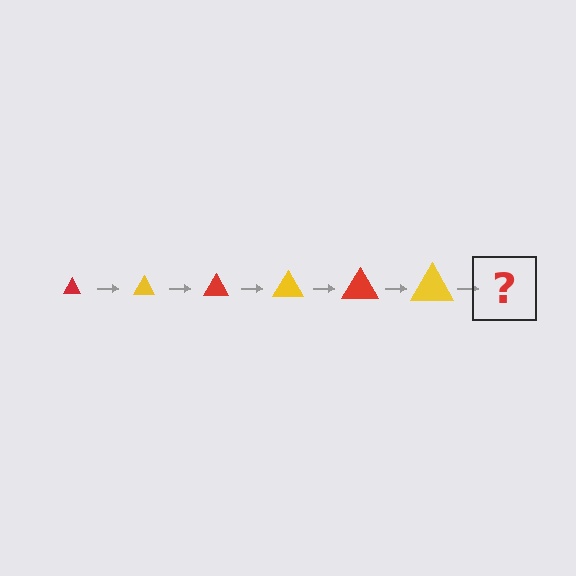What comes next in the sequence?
The next element should be a red triangle, larger than the previous one.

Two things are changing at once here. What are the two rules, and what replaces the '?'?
The two rules are that the triangle grows larger each step and the color cycles through red and yellow. The '?' should be a red triangle, larger than the previous one.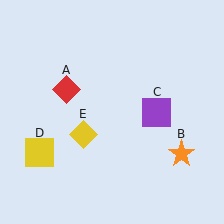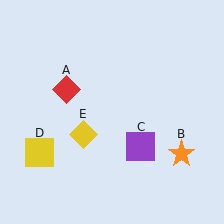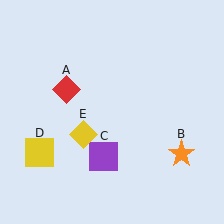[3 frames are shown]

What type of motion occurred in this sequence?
The purple square (object C) rotated clockwise around the center of the scene.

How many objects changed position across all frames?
1 object changed position: purple square (object C).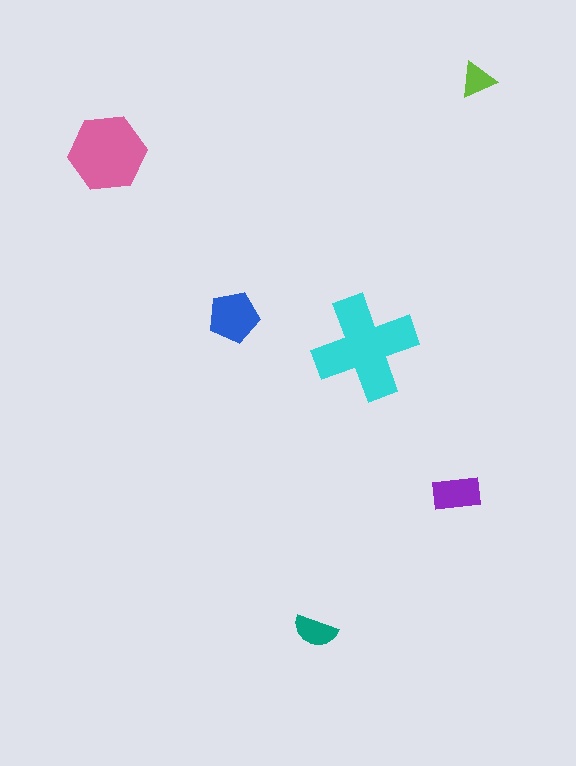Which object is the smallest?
The lime triangle.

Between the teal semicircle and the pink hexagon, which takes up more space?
The pink hexagon.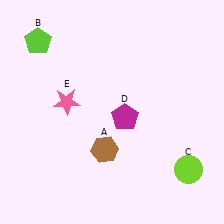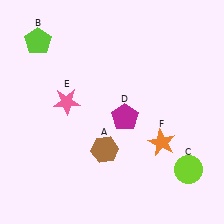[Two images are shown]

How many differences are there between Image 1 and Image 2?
There is 1 difference between the two images.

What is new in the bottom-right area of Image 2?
An orange star (F) was added in the bottom-right area of Image 2.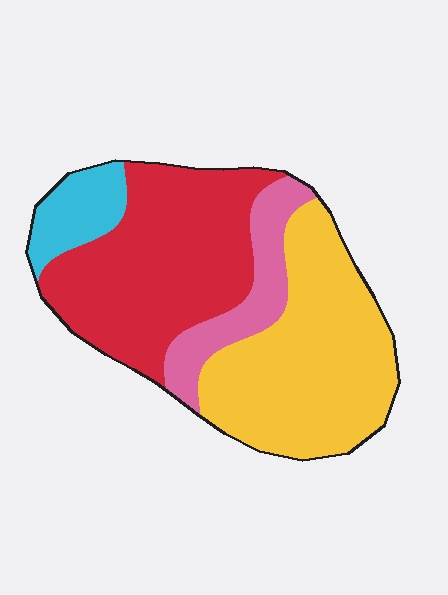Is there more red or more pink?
Red.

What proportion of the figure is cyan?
Cyan covers about 10% of the figure.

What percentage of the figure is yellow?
Yellow takes up about two fifths (2/5) of the figure.